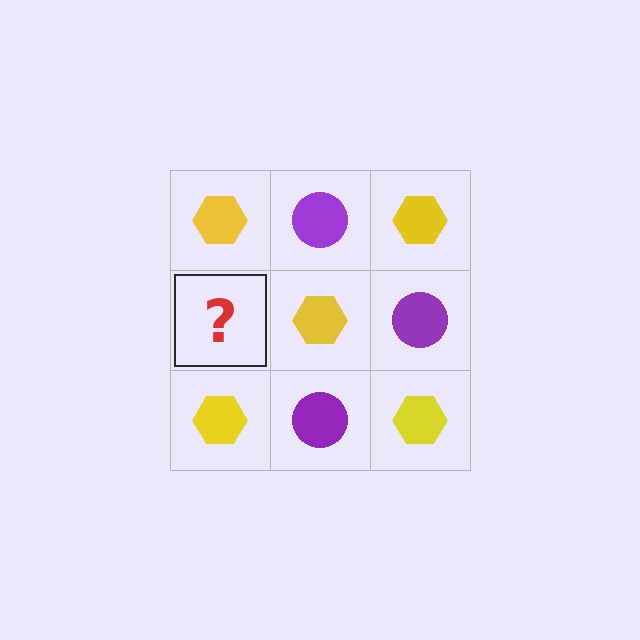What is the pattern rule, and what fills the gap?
The rule is that it alternates yellow hexagon and purple circle in a checkerboard pattern. The gap should be filled with a purple circle.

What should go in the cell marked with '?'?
The missing cell should contain a purple circle.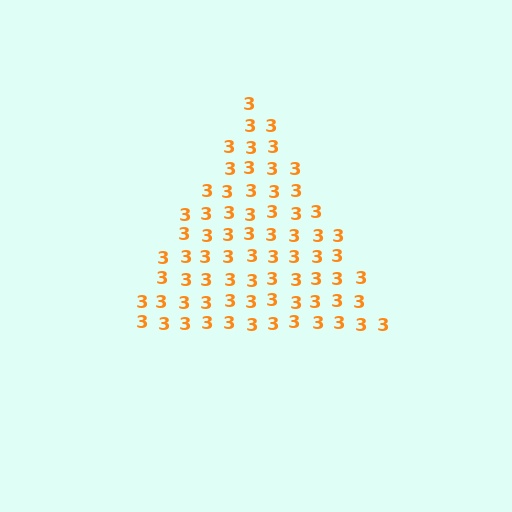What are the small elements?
The small elements are digit 3's.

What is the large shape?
The large shape is a triangle.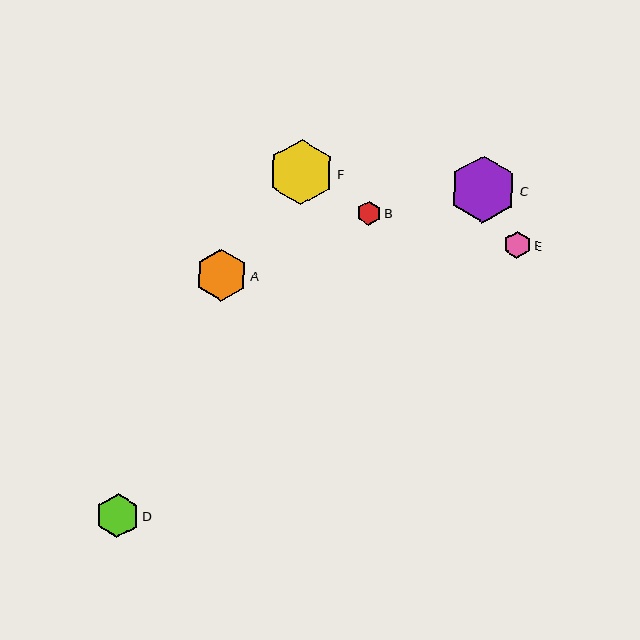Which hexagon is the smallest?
Hexagon B is the smallest with a size of approximately 24 pixels.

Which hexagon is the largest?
Hexagon C is the largest with a size of approximately 67 pixels.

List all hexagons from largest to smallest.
From largest to smallest: C, F, A, D, E, B.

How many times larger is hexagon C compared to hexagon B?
Hexagon C is approximately 2.8 times the size of hexagon B.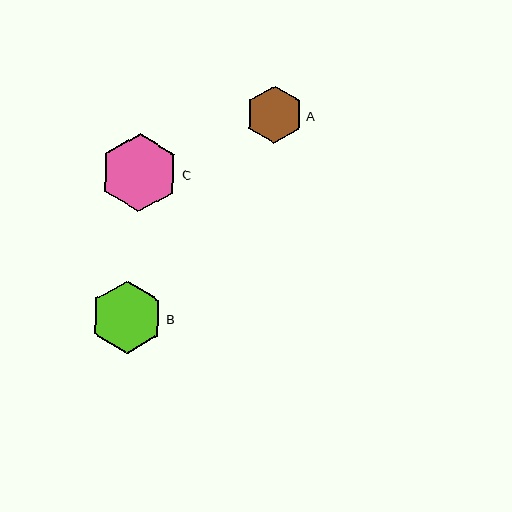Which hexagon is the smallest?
Hexagon A is the smallest with a size of approximately 57 pixels.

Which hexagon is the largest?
Hexagon C is the largest with a size of approximately 78 pixels.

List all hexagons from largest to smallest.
From largest to smallest: C, B, A.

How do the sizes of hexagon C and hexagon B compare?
Hexagon C and hexagon B are approximately the same size.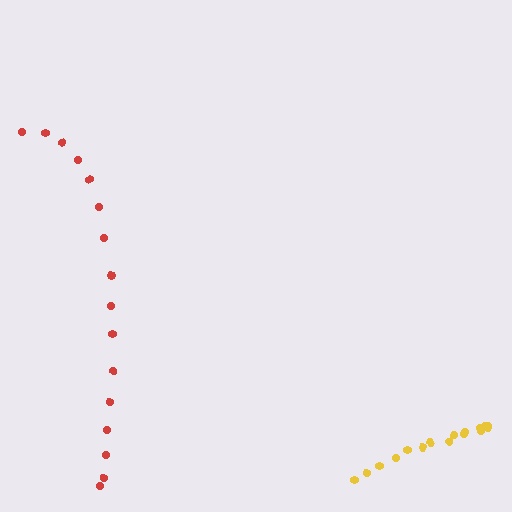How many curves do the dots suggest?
There are 2 distinct paths.